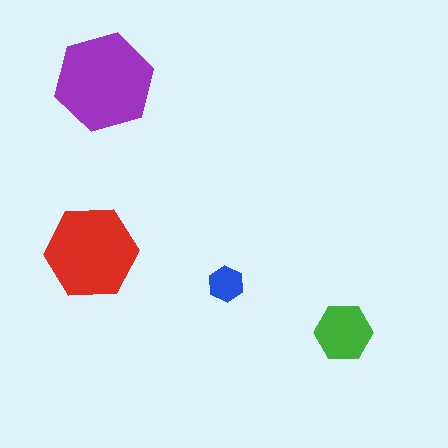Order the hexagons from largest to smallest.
the purple one, the red one, the green one, the blue one.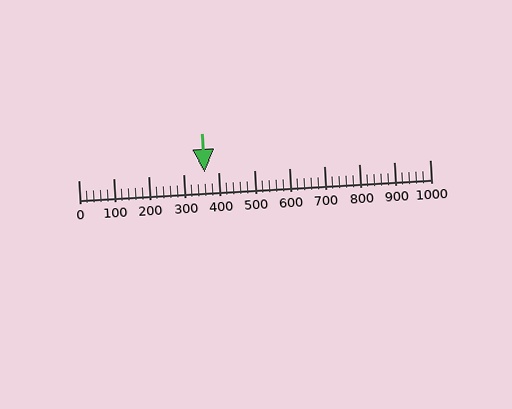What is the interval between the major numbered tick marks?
The major tick marks are spaced 100 units apart.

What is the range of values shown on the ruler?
The ruler shows values from 0 to 1000.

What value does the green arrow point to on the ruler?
The green arrow points to approximately 358.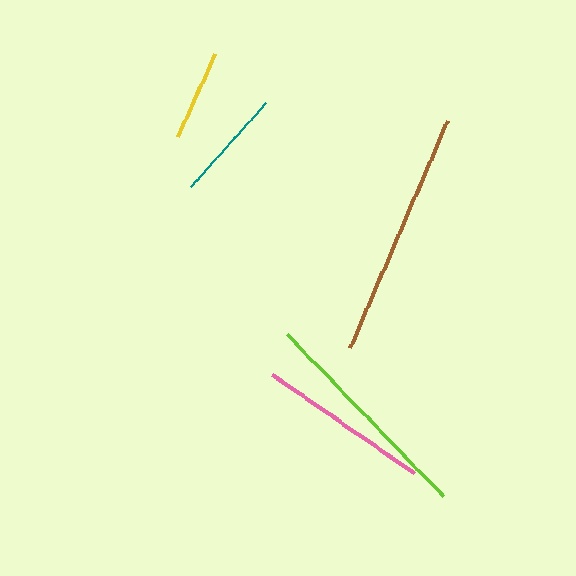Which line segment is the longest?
The brown line is the longest at approximately 247 pixels.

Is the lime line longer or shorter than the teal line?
The lime line is longer than the teal line.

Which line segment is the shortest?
The yellow line is the shortest at approximately 91 pixels.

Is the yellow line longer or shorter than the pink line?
The pink line is longer than the yellow line.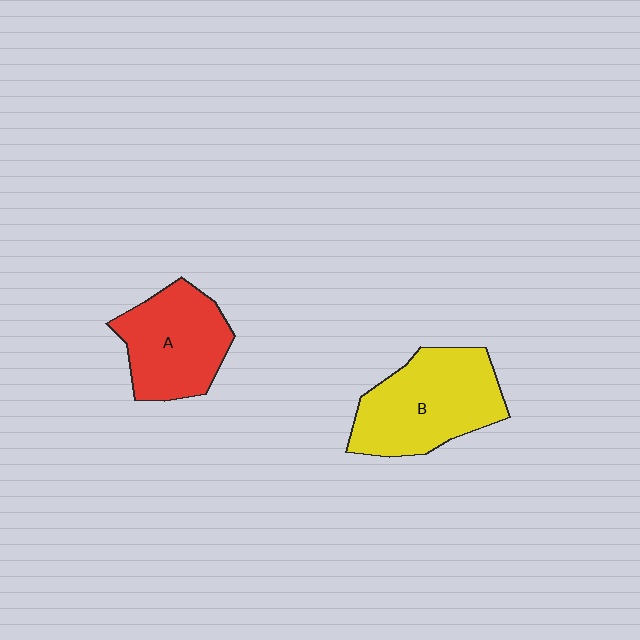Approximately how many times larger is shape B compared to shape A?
Approximately 1.2 times.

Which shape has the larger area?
Shape B (yellow).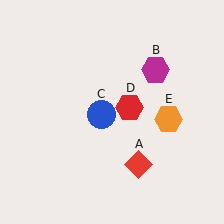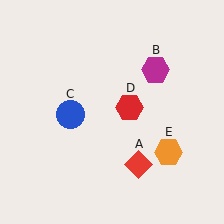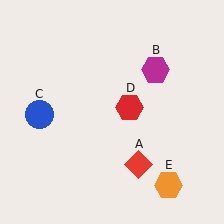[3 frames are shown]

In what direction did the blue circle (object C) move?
The blue circle (object C) moved left.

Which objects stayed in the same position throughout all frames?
Red diamond (object A) and magenta hexagon (object B) and red hexagon (object D) remained stationary.